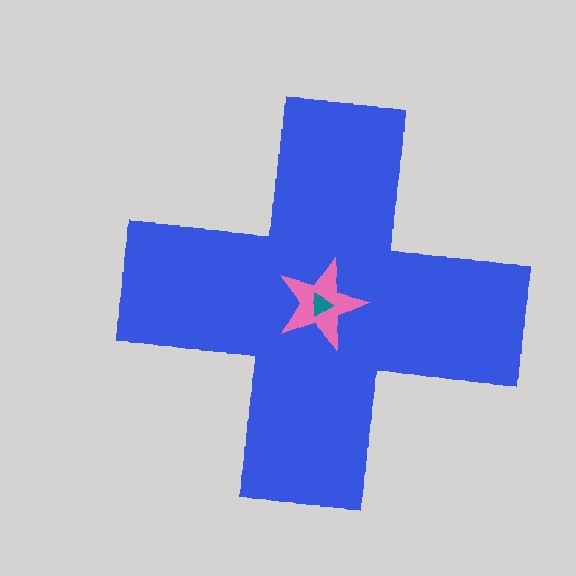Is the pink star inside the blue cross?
Yes.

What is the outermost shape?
The blue cross.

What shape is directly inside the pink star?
The teal triangle.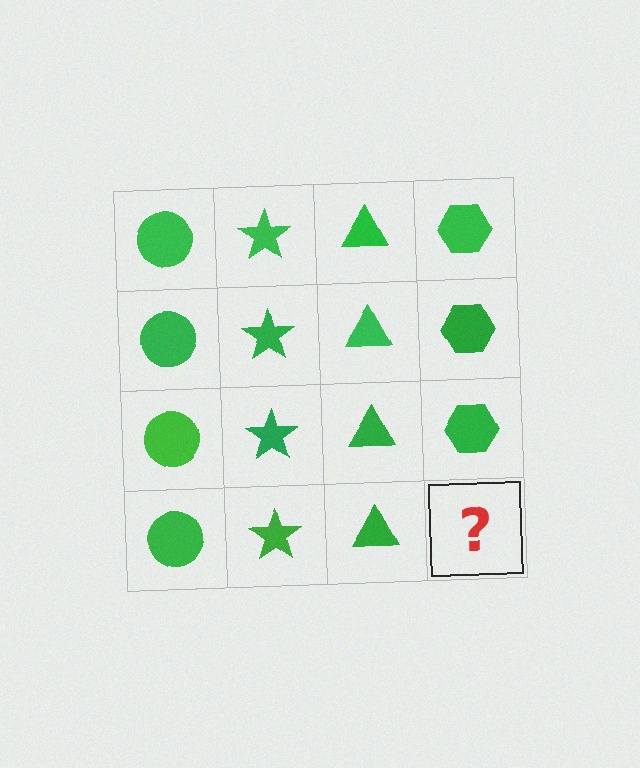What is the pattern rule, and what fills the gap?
The rule is that each column has a consistent shape. The gap should be filled with a green hexagon.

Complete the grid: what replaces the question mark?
The question mark should be replaced with a green hexagon.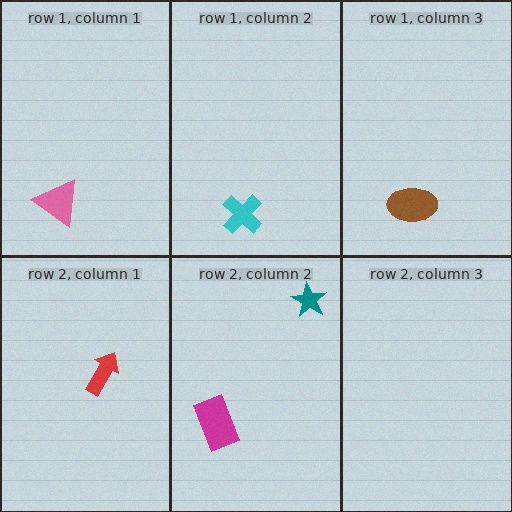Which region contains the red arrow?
The row 2, column 1 region.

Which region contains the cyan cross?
The row 1, column 2 region.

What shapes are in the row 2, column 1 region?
The red arrow.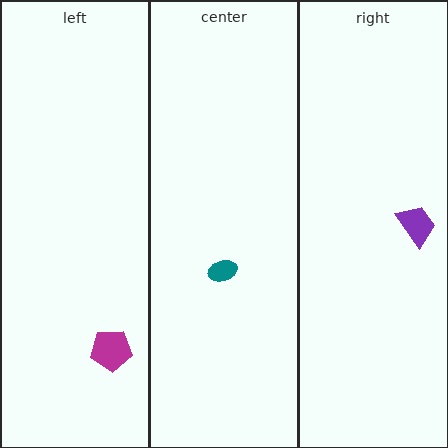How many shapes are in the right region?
1.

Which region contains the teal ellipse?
The center region.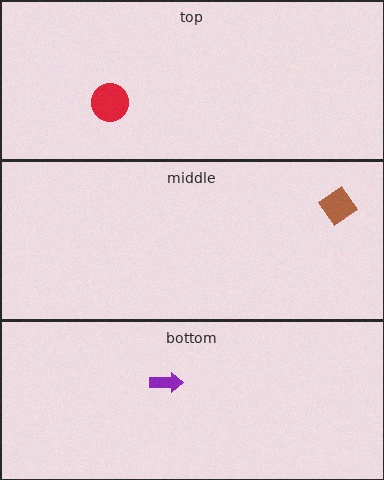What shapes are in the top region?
The red circle.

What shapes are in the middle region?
The brown diamond.